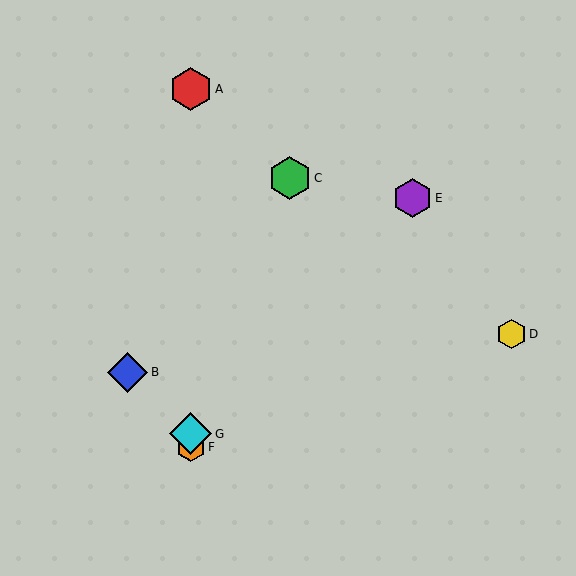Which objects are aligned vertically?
Objects A, F, G are aligned vertically.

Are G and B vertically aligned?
No, G is at x≈191 and B is at x≈128.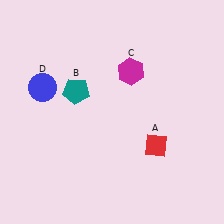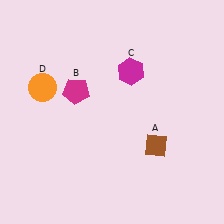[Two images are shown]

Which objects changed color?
A changed from red to brown. B changed from teal to magenta. D changed from blue to orange.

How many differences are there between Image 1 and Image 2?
There are 3 differences between the two images.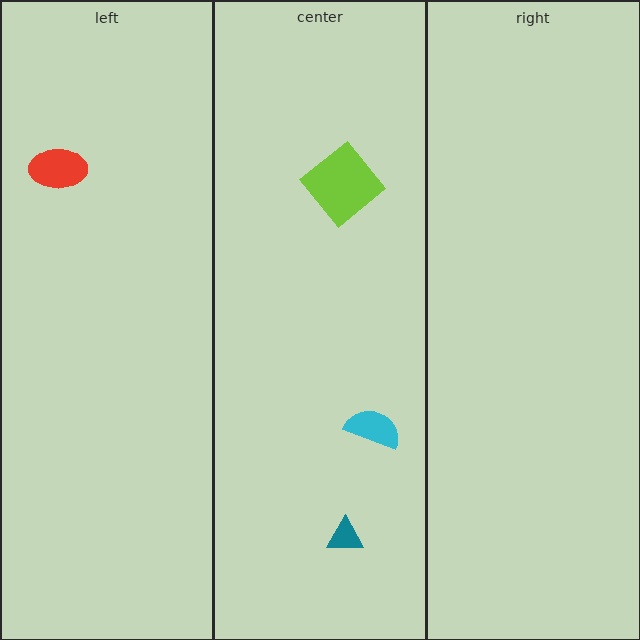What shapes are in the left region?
The red ellipse.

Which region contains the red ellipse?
The left region.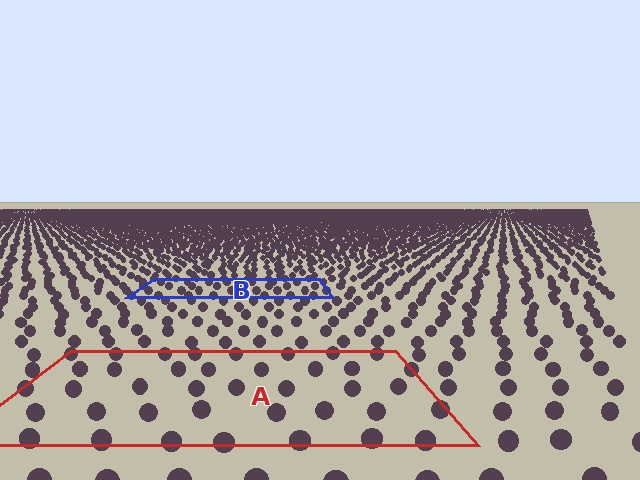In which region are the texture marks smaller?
The texture marks are smaller in region B, because it is farther away.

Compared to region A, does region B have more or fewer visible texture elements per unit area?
Region B has more texture elements per unit area — they are packed more densely because it is farther away.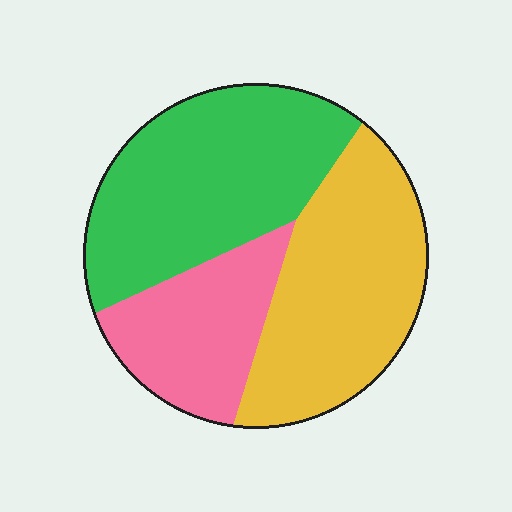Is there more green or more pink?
Green.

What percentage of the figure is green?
Green covers roughly 40% of the figure.